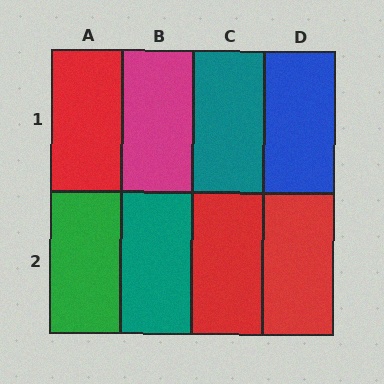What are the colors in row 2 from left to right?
Green, teal, red, red.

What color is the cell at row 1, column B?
Magenta.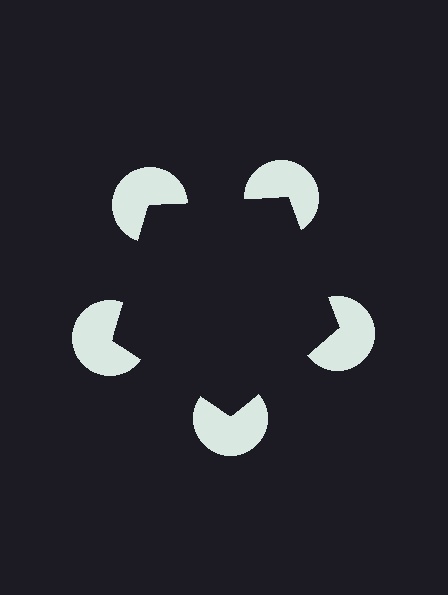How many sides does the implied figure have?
5 sides.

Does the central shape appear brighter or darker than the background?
It typically appears slightly darker than the background, even though no actual brightness change is drawn.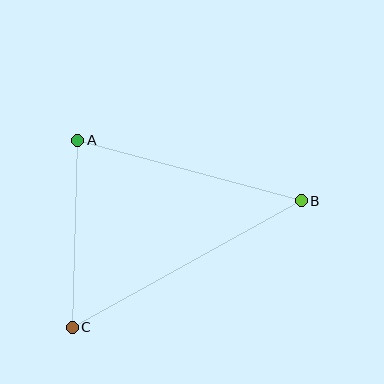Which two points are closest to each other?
Points A and C are closest to each other.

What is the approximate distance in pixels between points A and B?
The distance between A and B is approximately 232 pixels.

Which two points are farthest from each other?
Points B and C are farthest from each other.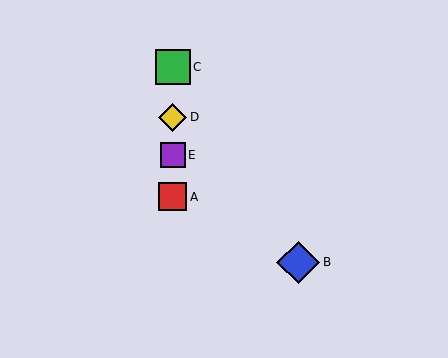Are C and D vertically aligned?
Yes, both are at x≈173.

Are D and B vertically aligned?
No, D is at x≈173 and B is at x≈298.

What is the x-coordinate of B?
Object B is at x≈298.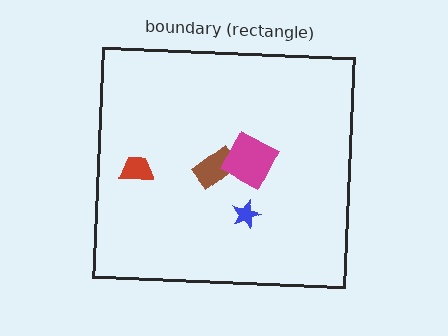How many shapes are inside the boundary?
4 inside, 0 outside.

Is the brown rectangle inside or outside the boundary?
Inside.